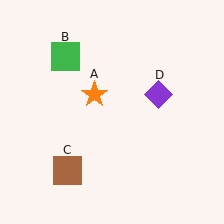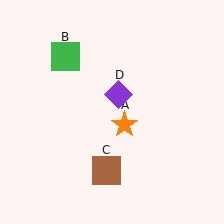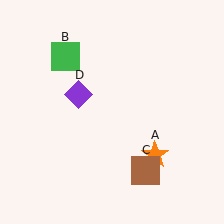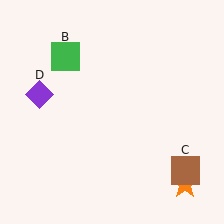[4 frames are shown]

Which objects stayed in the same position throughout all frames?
Green square (object B) remained stationary.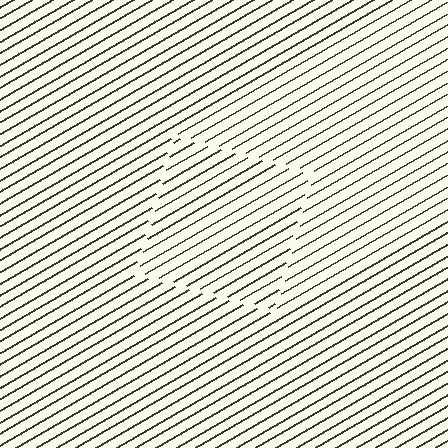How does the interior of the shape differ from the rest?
The interior of the shape contains the same grating, shifted by half a period — the contour is defined by the phase discontinuity where line-ends from the inner and outer gratings abut.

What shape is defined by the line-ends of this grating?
An illusory square. The interior of the shape contains the same grating, shifted by half a period — the contour is defined by the phase discontinuity where line-ends from the inner and outer gratings abut.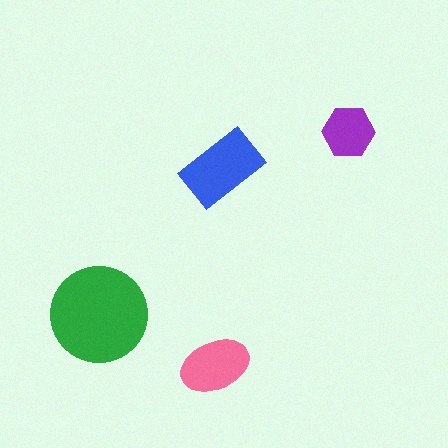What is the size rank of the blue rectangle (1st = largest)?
2nd.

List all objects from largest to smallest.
The green circle, the blue rectangle, the pink ellipse, the purple hexagon.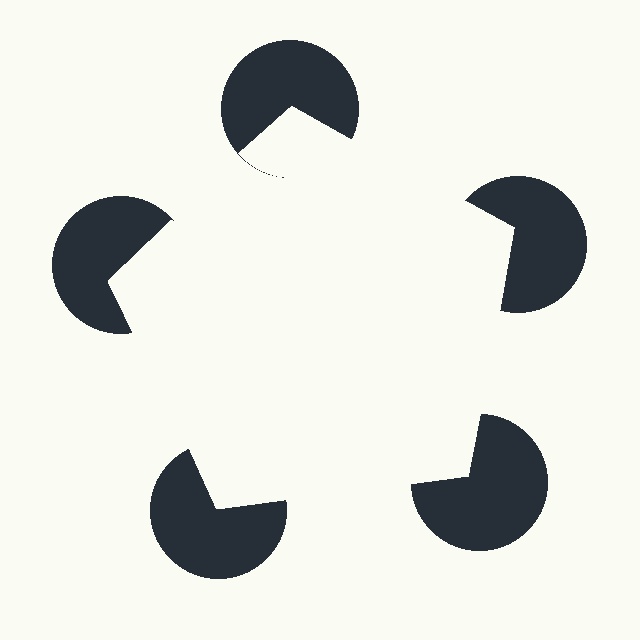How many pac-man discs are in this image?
There are 5 — one at each vertex of the illusory pentagon.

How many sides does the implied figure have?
5 sides.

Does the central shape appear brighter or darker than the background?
It typically appears slightly brighter than the background, even though no actual brightness change is drawn.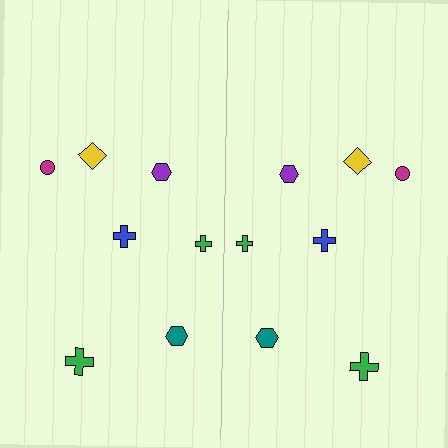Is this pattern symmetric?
Yes, this pattern has bilateral (reflection) symmetry.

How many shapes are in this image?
There are 14 shapes in this image.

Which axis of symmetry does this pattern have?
The pattern has a vertical axis of symmetry running through the center of the image.